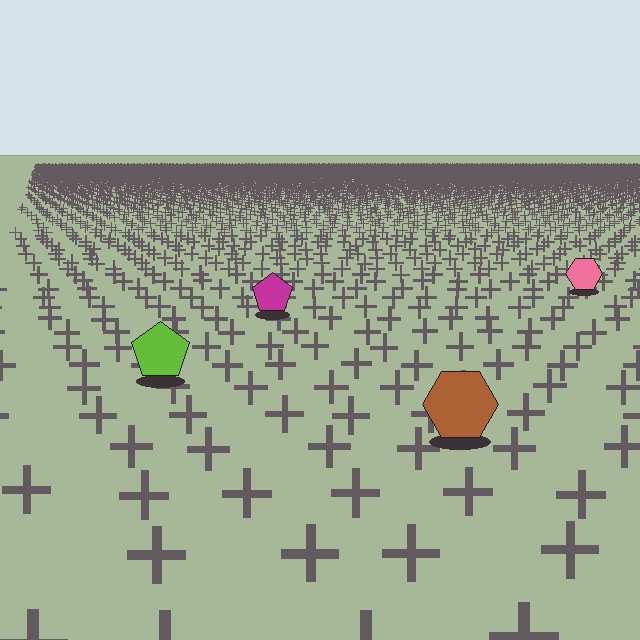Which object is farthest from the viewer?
The pink hexagon is farthest from the viewer. It appears smaller and the ground texture around it is denser.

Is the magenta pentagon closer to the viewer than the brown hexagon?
No. The brown hexagon is closer — you can tell from the texture gradient: the ground texture is coarser near it.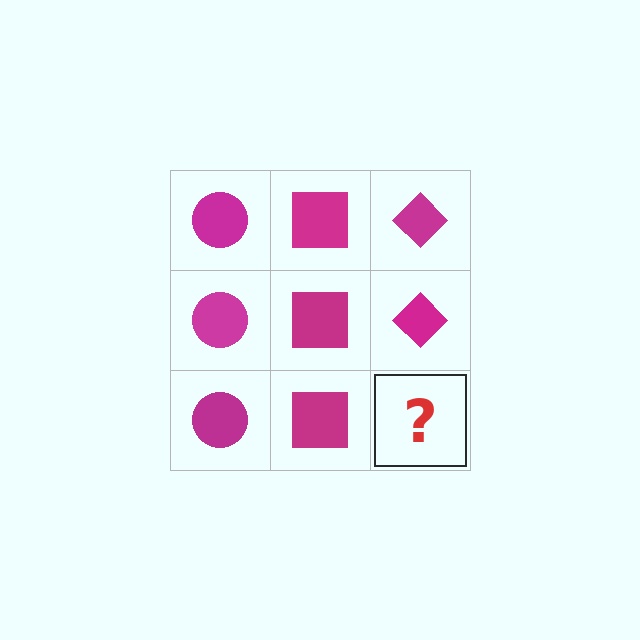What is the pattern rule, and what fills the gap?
The rule is that each column has a consistent shape. The gap should be filled with a magenta diamond.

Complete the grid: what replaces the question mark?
The question mark should be replaced with a magenta diamond.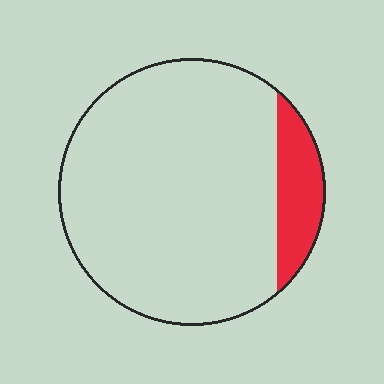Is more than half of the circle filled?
No.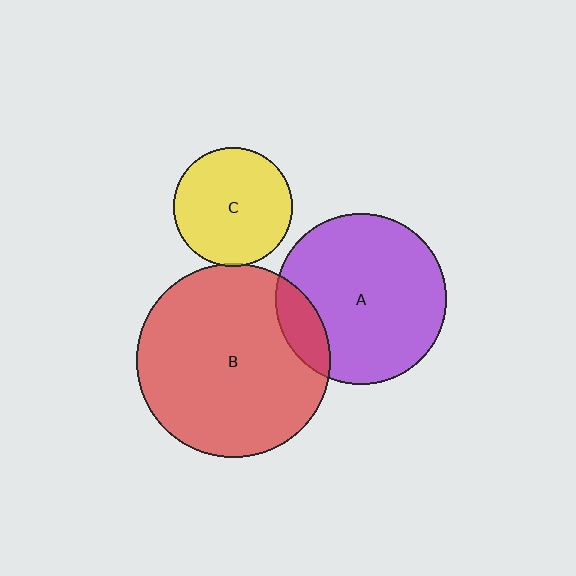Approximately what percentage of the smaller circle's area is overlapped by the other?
Approximately 5%.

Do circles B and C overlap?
Yes.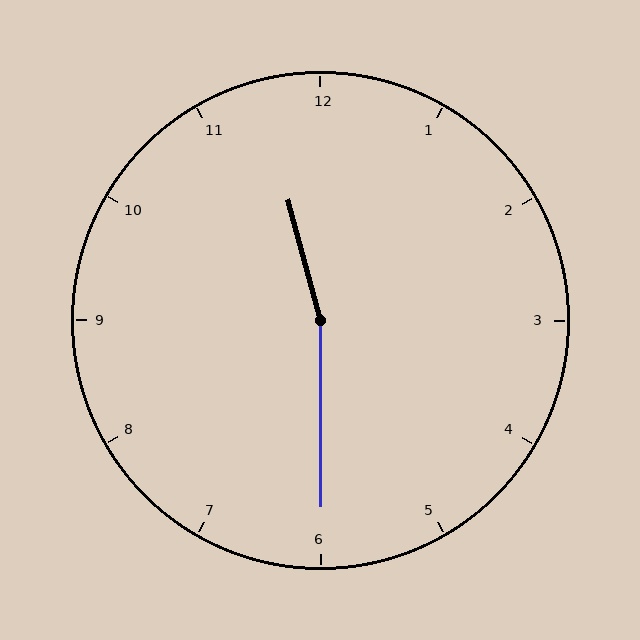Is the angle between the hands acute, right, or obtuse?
It is obtuse.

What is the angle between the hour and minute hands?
Approximately 165 degrees.